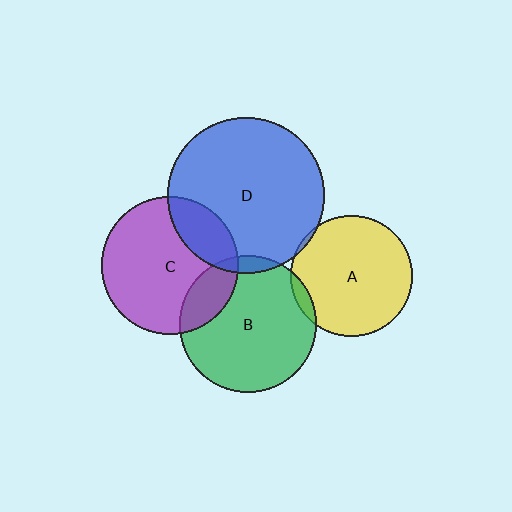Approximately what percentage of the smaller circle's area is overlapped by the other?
Approximately 20%.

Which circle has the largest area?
Circle D (blue).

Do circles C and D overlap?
Yes.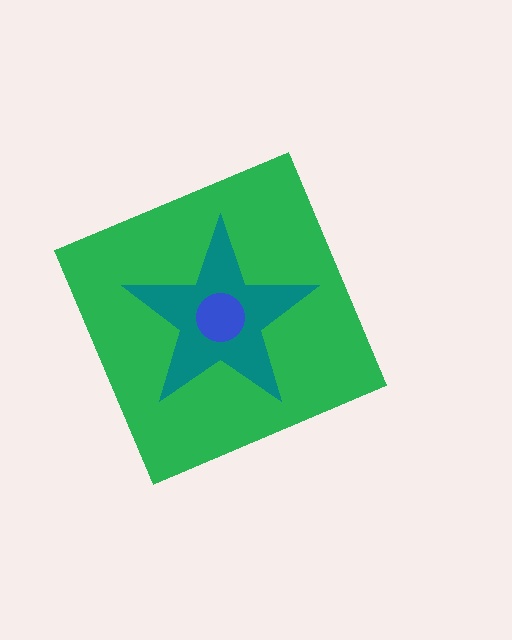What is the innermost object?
The blue circle.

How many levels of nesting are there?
3.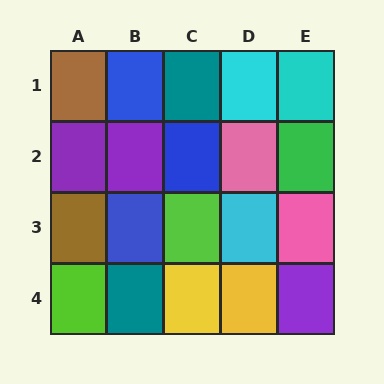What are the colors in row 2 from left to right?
Purple, purple, blue, pink, green.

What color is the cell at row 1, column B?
Blue.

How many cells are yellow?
2 cells are yellow.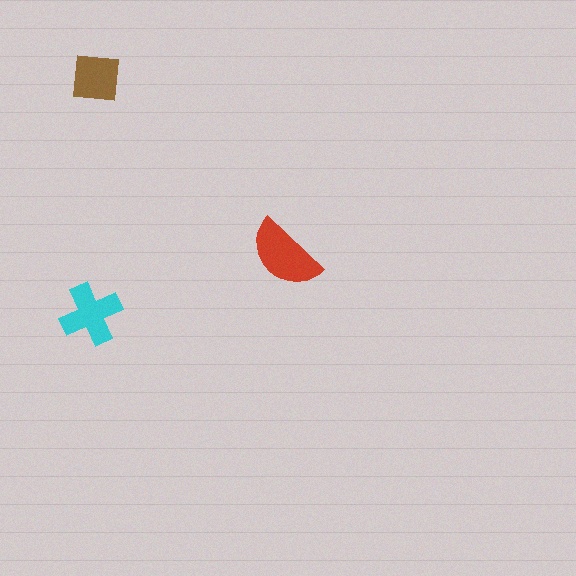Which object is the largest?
The red semicircle.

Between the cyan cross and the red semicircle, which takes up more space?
The red semicircle.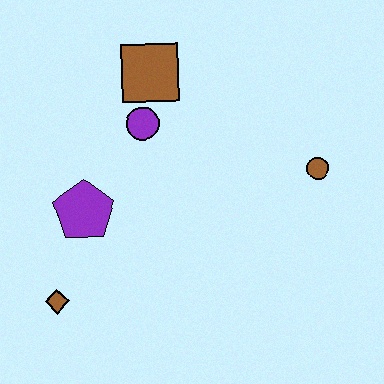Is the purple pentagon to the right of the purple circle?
No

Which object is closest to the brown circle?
The purple circle is closest to the brown circle.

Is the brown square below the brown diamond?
No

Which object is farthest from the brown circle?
The brown diamond is farthest from the brown circle.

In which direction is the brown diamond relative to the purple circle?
The brown diamond is below the purple circle.